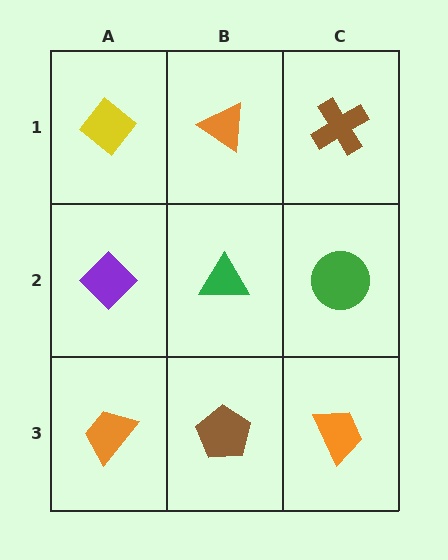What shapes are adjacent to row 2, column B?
An orange triangle (row 1, column B), a brown pentagon (row 3, column B), a purple diamond (row 2, column A), a green circle (row 2, column C).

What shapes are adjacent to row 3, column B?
A green triangle (row 2, column B), an orange trapezoid (row 3, column A), an orange trapezoid (row 3, column C).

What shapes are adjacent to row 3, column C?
A green circle (row 2, column C), a brown pentagon (row 3, column B).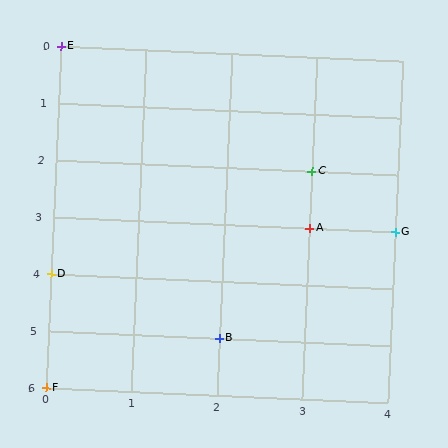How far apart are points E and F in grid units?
Points E and F are 6 rows apart.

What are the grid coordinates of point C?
Point C is at grid coordinates (3, 2).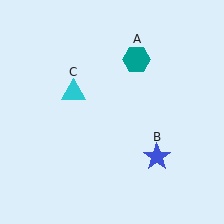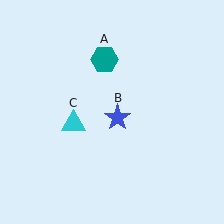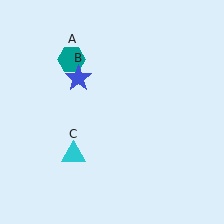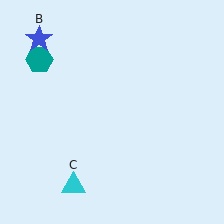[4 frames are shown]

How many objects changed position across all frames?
3 objects changed position: teal hexagon (object A), blue star (object B), cyan triangle (object C).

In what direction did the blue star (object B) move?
The blue star (object B) moved up and to the left.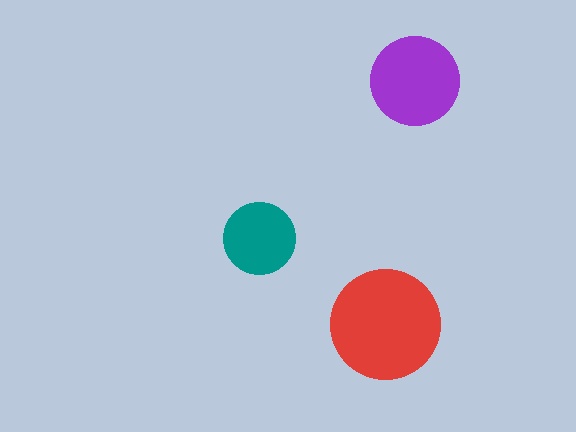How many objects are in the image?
There are 3 objects in the image.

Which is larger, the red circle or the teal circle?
The red one.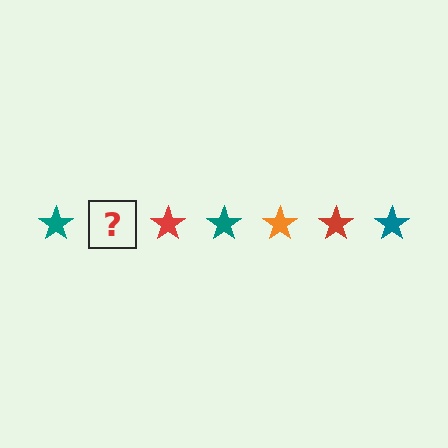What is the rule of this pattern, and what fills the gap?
The rule is that the pattern cycles through teal, orange, red stars. The gap should be filled with an orange star.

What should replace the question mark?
The question mark should be replaced with an orange star.